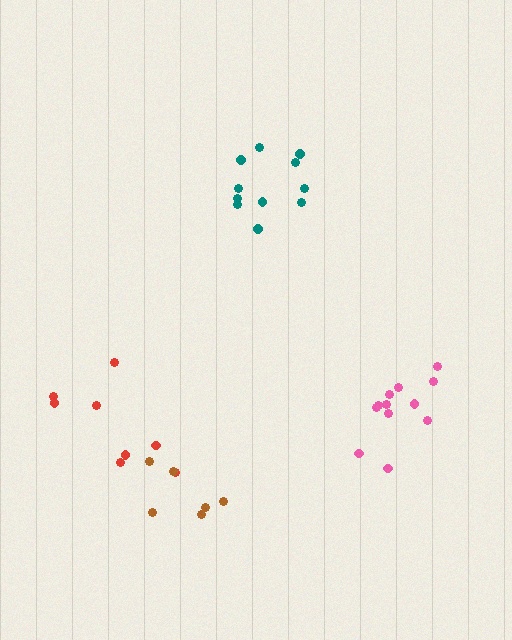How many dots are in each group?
Group 1: 11 dots, Group 2: 8 dots, Group 3: 12 dots, Group 4: 6 dots (37 total).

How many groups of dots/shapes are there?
There are 4 groups.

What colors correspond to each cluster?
The clusters are colored: teal, red, pink, brown.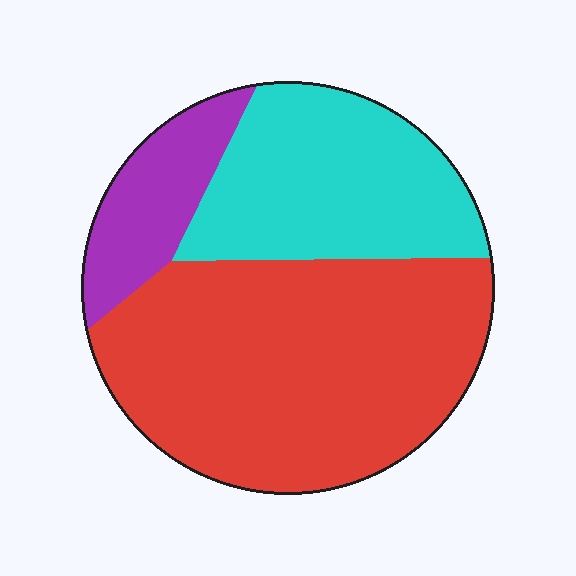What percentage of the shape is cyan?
Cyan takes up about one third (1/3) of the shape.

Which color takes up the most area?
Red, at roughly 55%.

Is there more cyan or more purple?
Cyan.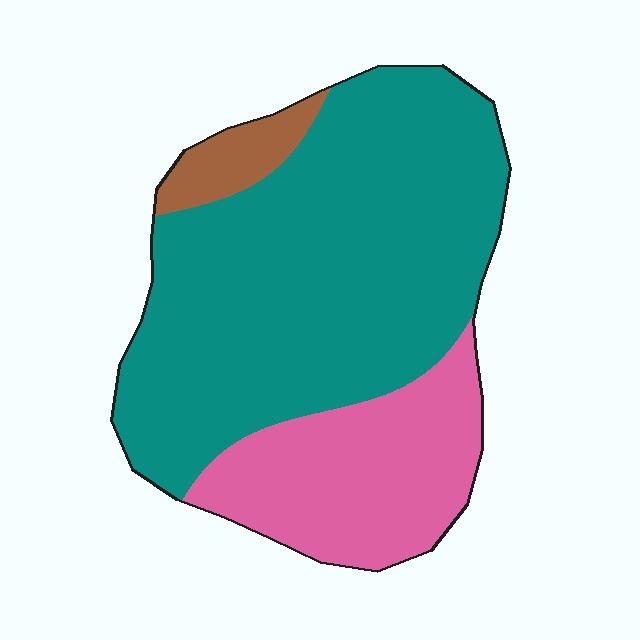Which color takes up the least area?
Brown, at roughly 5%.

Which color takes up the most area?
Teal, at roughly 70%.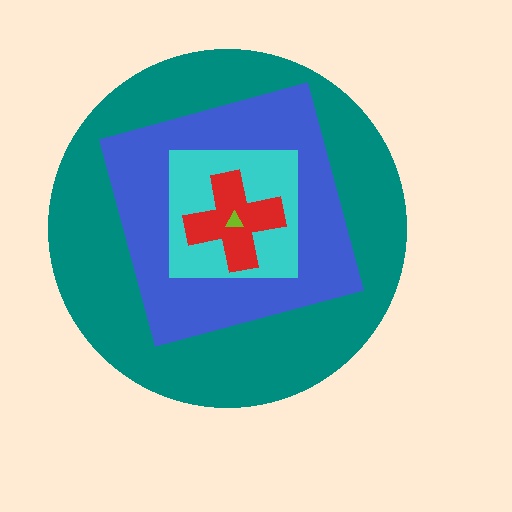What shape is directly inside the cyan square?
The red cross.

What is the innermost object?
The lime triangle.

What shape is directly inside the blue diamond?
The cyan square.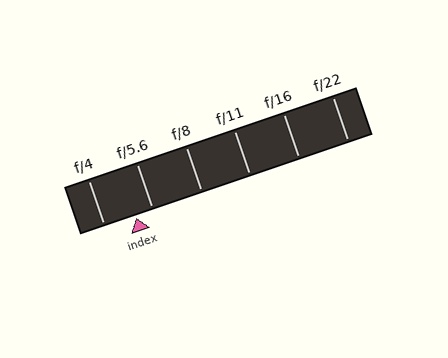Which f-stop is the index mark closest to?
The index mark is closest to f/5.6.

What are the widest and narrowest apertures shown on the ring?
The widest aperture shown is f/4 and the narrowest is f/22.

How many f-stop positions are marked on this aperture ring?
There are 6 f-stop positions marked.